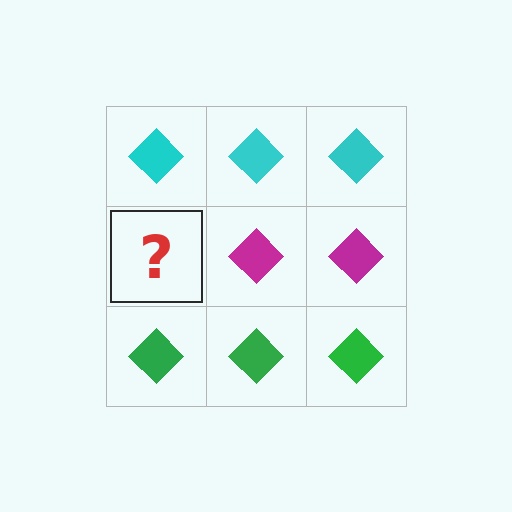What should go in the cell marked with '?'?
The missing cell should contain a magenta diamond.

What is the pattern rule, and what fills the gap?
The rule is that each row has a consistent color. The gap should be filled with a magenta diamond.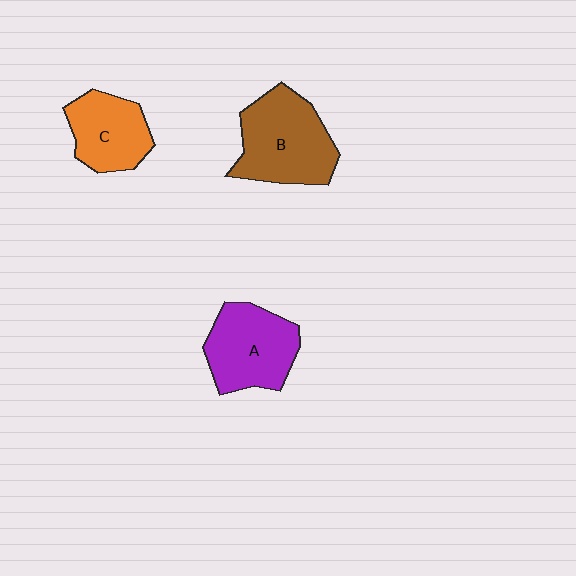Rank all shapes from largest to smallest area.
From largest to smallest: B (brown), A (purple), C (orange).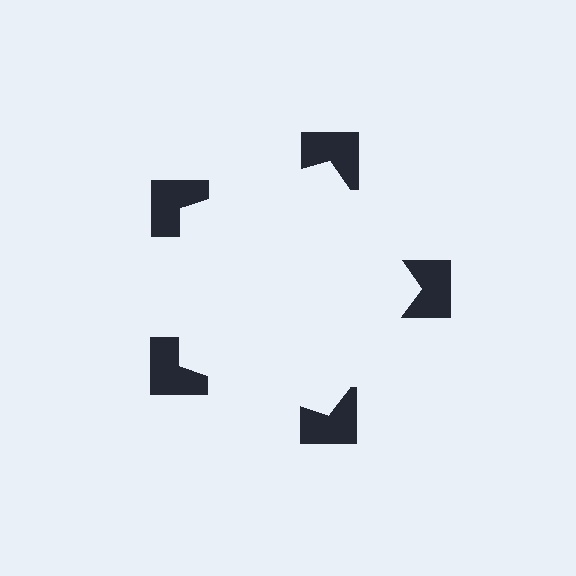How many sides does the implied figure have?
5 sides.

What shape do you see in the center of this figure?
An illusory pentagon — its edges are inferred from the aligned wedge cuts in the notched squares, not physically drawn.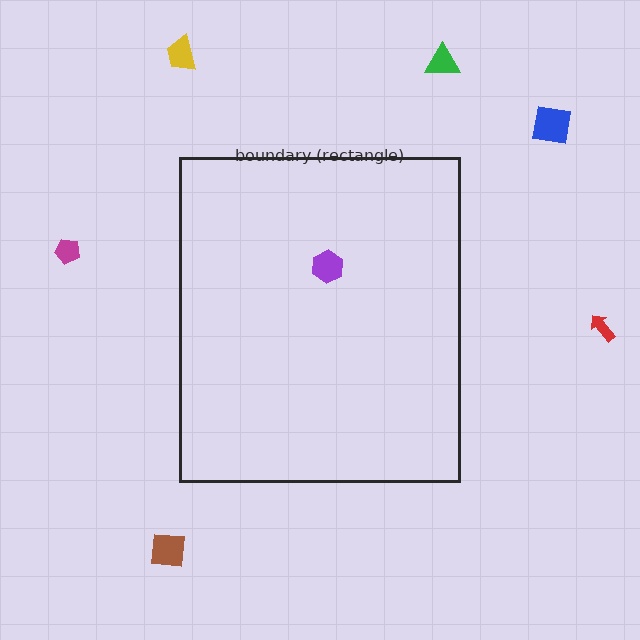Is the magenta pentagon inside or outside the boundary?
Outside.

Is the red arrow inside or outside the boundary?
Outside.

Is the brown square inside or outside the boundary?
Outside.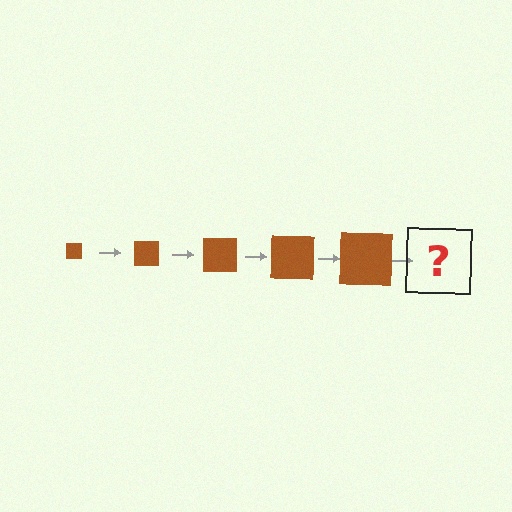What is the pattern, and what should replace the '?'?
The pattern is that the square gets progressively larger each step. The '?' should be a brown square, larger than the previous one.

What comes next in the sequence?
The next element should be a brown square, larger than the previous one.